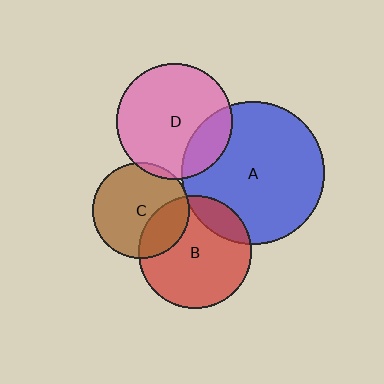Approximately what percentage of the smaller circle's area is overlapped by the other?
Approximately 25%.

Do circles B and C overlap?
Yes.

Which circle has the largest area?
Circle A (blue).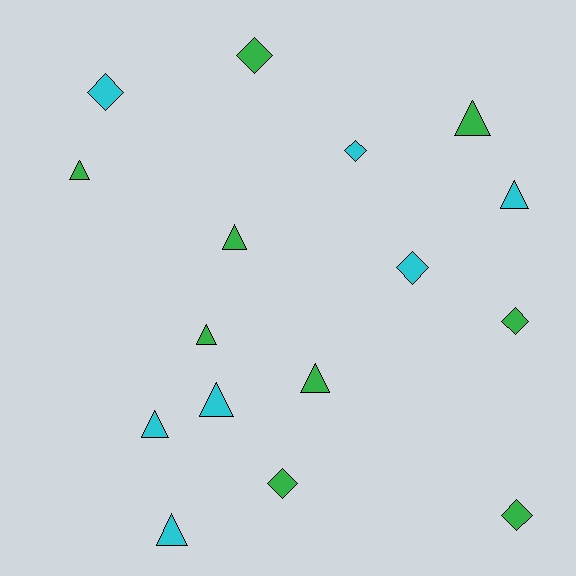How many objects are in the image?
There are 16 objects.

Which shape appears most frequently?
Triangle, with 9 objects.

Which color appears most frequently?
Green, with 9 objects.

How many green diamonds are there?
There are 4 green diamonds.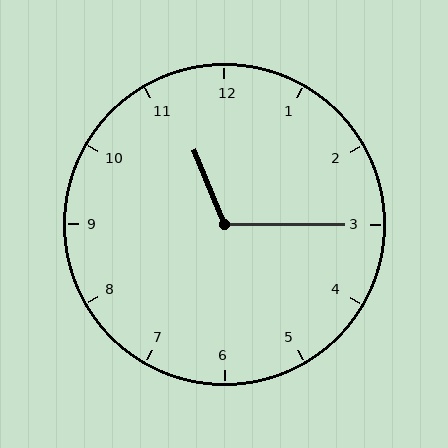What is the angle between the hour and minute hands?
Approximately 112 degrees.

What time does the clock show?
11:15.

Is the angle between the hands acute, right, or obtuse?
It is obtuse.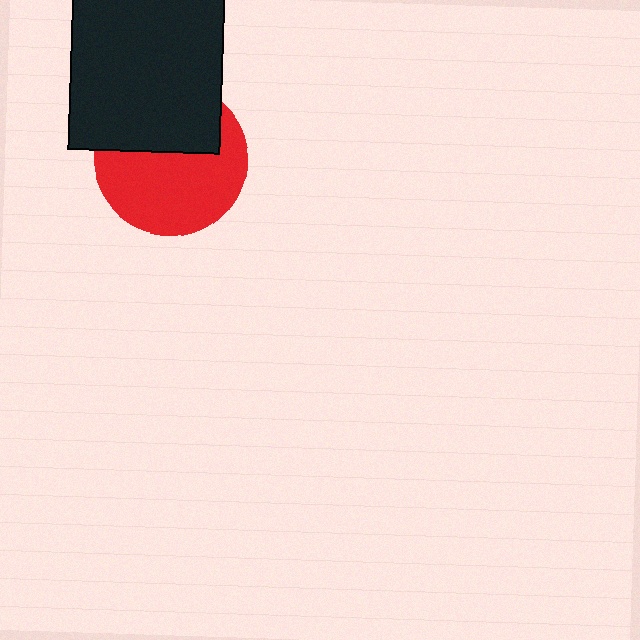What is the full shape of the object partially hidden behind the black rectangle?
The partially hidden object is a red circle.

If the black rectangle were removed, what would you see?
You would see the complete red circle.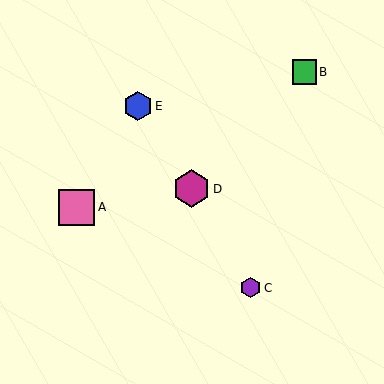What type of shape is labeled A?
Shape A is a pink square.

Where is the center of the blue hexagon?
The center of the blue hexagon is at (138, 106).